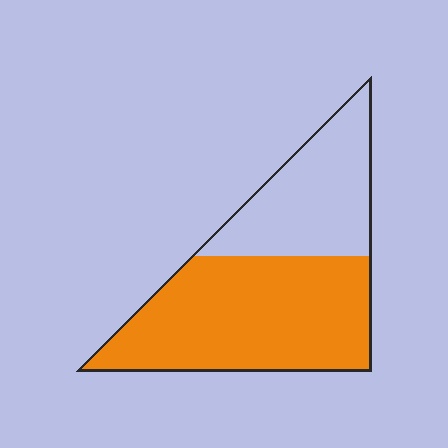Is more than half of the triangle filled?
Yes.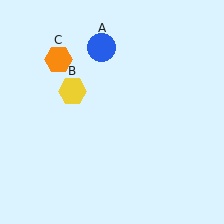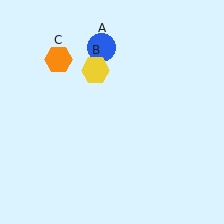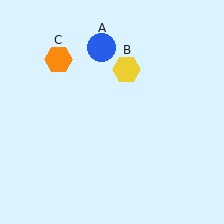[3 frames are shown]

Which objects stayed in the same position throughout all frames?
Blue circle (object A) and orange hexagon (object C) remained stationary.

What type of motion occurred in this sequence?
The yellow hexagon (object B) rotated clockwise around the center of the scene.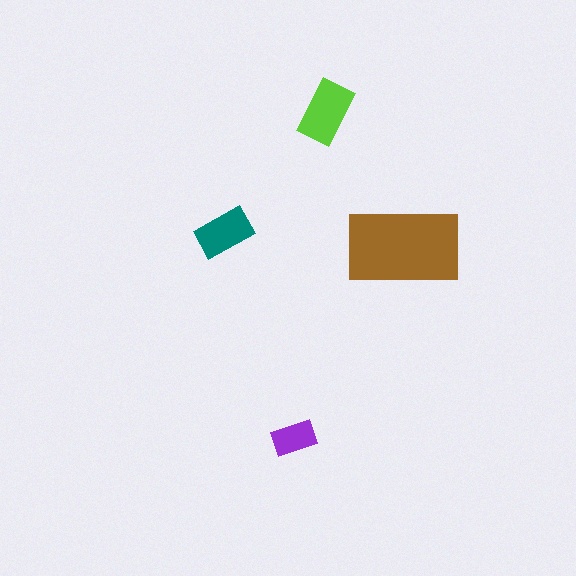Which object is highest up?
The lime rectangle is topmost.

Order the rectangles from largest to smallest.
the brown one, the lime one, the teal one, the purple one.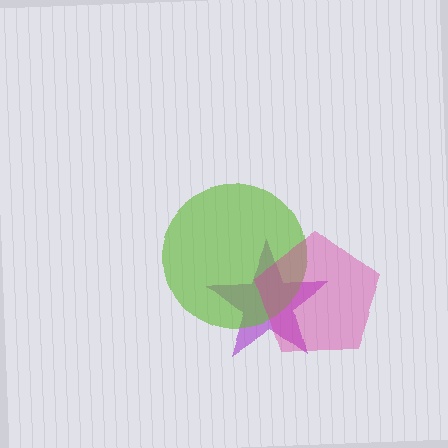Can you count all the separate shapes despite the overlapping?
Yes, there are 3 separate shapes.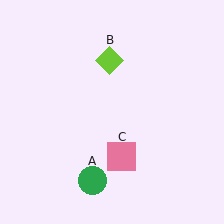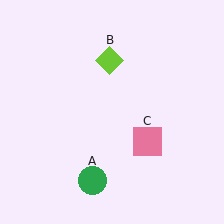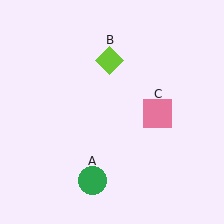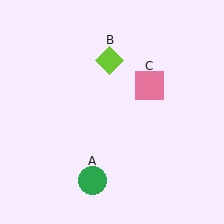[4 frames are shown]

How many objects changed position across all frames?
1 object changed position: pink square (object C).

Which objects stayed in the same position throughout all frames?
Green circle (object A) and lime diamond (object B) remained stationary.